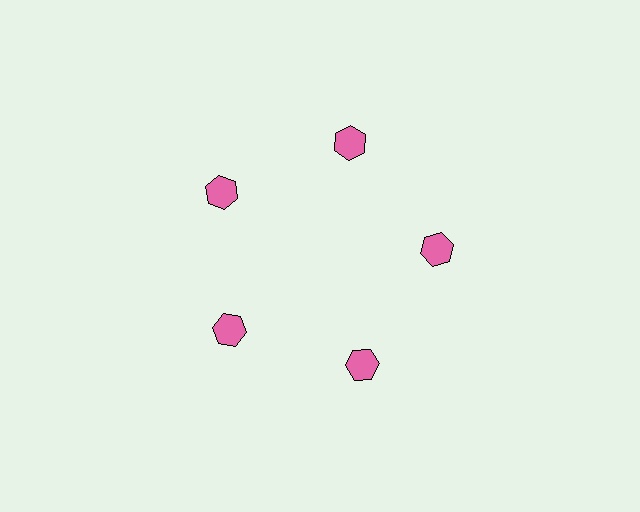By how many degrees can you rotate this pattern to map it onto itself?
The pattern maps onto itself every 72 degrees of rotation.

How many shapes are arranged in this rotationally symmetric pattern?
There are 5 shapes, arranged in 5 groups of 1.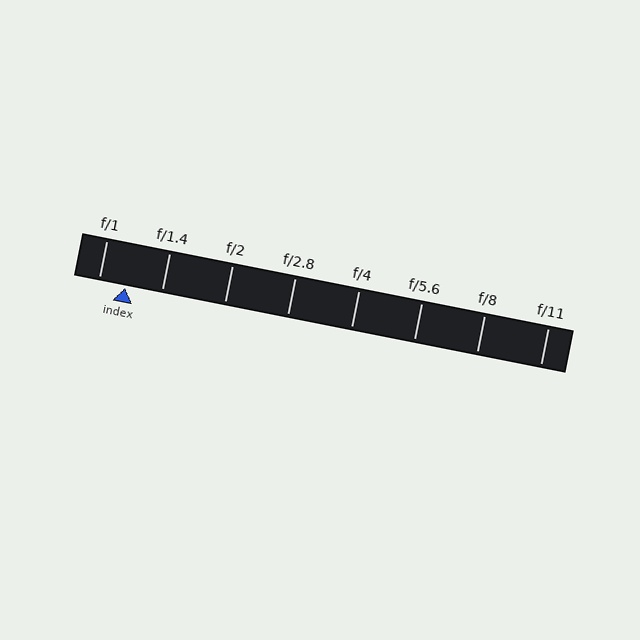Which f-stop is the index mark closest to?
The index mark is closest to f/1.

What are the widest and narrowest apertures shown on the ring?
The widest aperture shown is f/1 and the narrowest is f/11.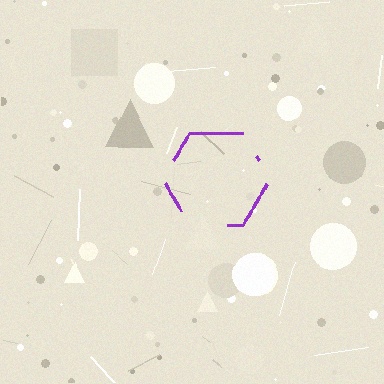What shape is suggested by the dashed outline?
The dashed outline suggests a hexagon.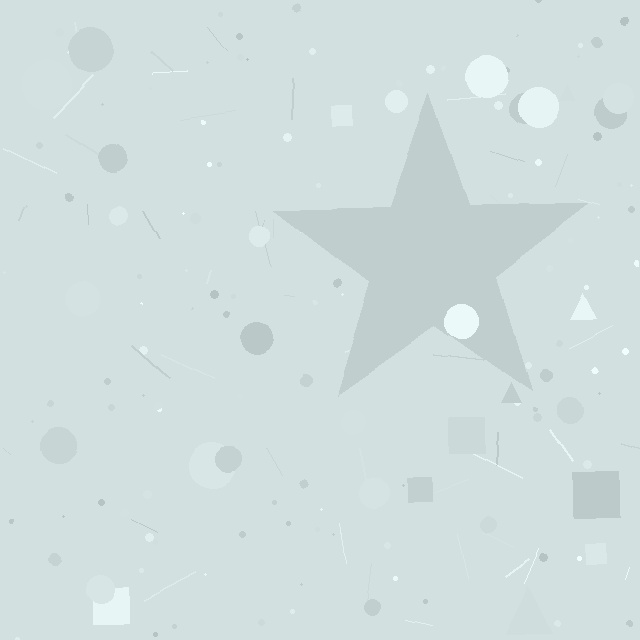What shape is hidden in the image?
A star is hidden in the image.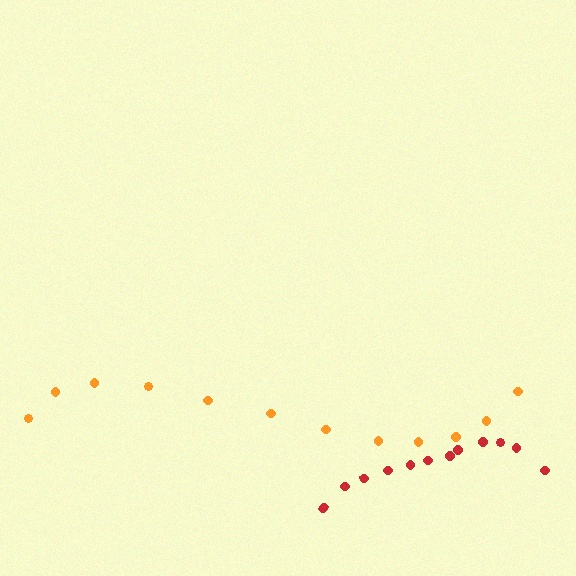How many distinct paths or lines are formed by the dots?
There are 2 distinct paths.